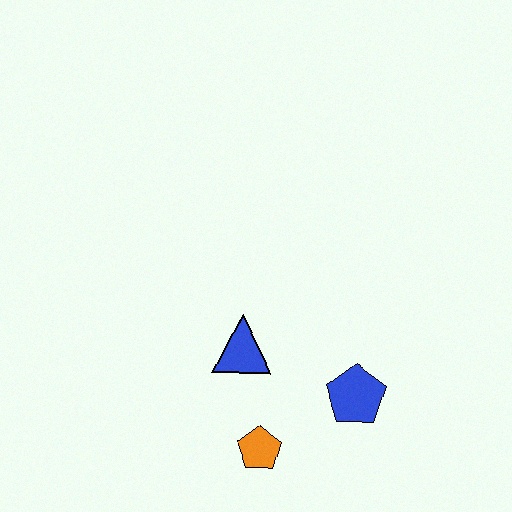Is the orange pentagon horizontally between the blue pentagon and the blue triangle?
Yes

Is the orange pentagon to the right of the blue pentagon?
No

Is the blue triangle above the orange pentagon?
Yes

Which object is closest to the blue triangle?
The orange pentagon is closest to the blue triangle.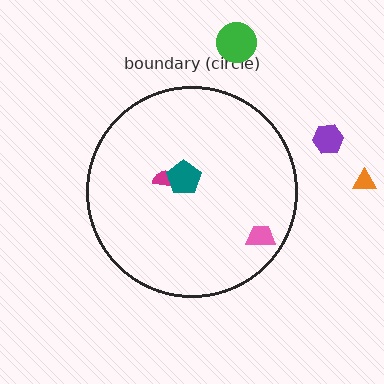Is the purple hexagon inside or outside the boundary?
Outside.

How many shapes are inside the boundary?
3 inside, 3 outside.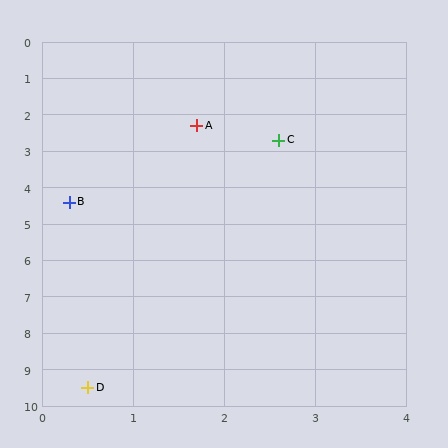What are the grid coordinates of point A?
Point A is at approximately (1.7, 2.3).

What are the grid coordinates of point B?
Point B is at approximately (0.3, 4.4).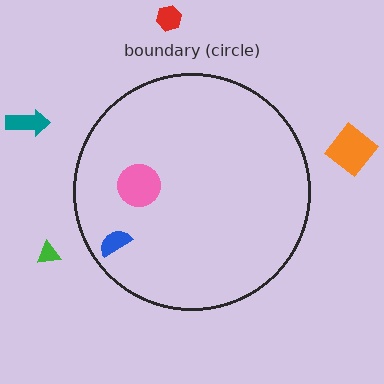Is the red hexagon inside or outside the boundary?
Outside.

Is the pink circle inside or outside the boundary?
Inside.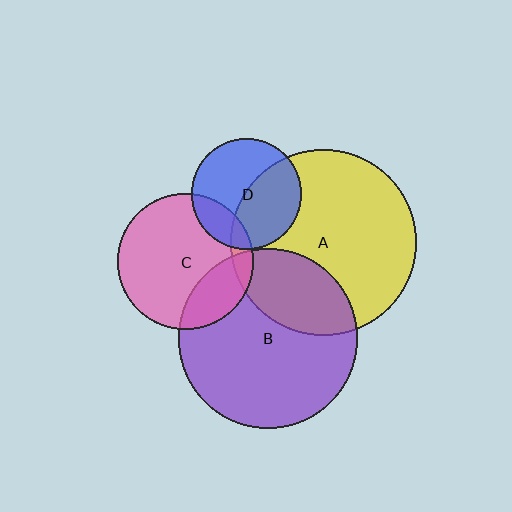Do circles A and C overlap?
Yes.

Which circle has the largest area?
Circle A (yellow).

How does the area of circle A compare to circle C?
Approximately 1.9 times.